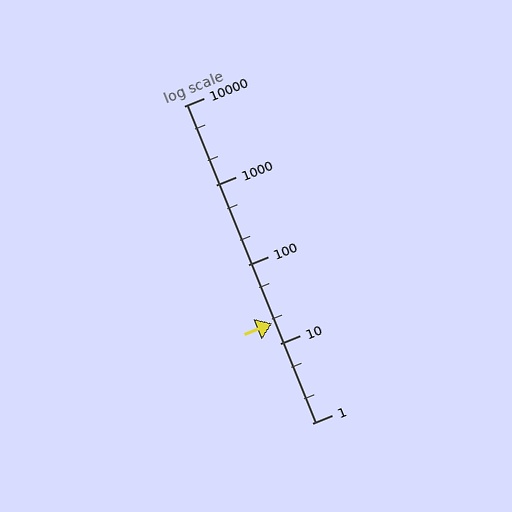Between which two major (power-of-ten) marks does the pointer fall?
The pointer is between 10 and 100.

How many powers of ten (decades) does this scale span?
The scale spans 4 decades, from 1 to 10000.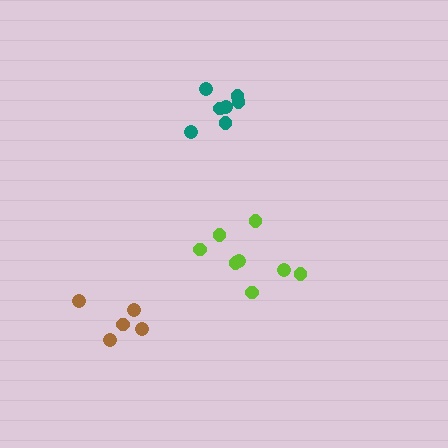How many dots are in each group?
Group 1: 7 dots, Group 2: 8 dots, Group 3: 5 dots (20 total).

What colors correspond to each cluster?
The clusters are colored: teal, lime, brown.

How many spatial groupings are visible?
There are 3 spatial groupings.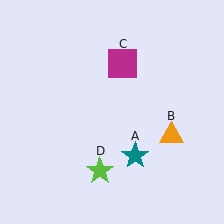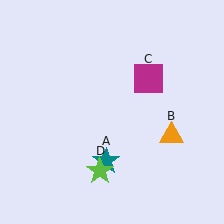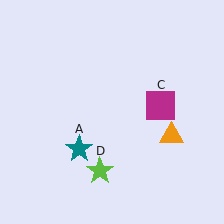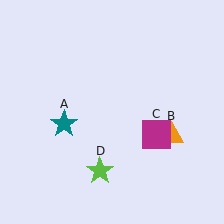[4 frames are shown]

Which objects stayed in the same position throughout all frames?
Orange triangle (object B) and lime star (object D) remained stationary.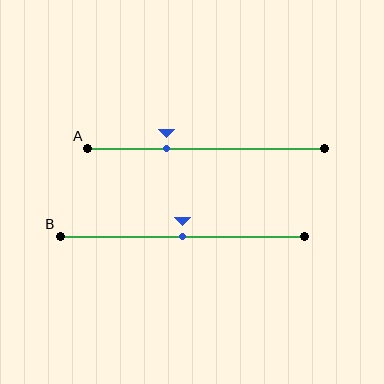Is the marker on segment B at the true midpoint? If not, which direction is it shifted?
Yes, the marker on segment B is at the true midpoint.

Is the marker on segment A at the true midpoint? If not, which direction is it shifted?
No, the marker on segment A is shifted to the left by about 16% of the segment length.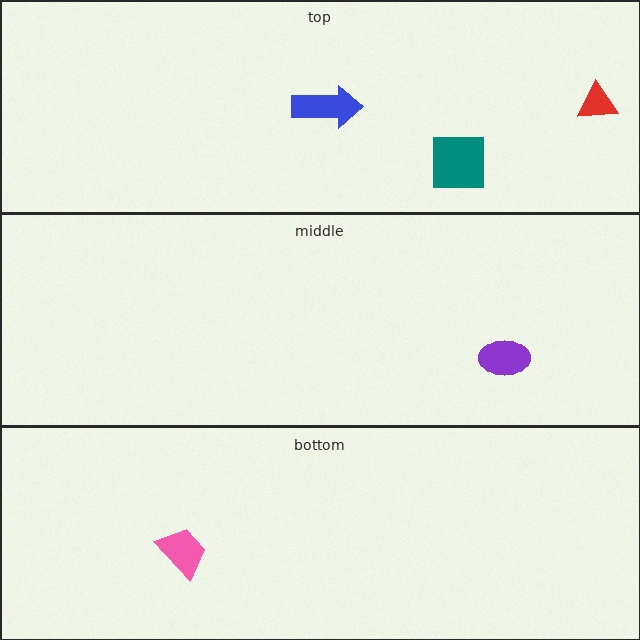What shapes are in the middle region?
The purple ellipse.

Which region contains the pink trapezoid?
The bottom region.